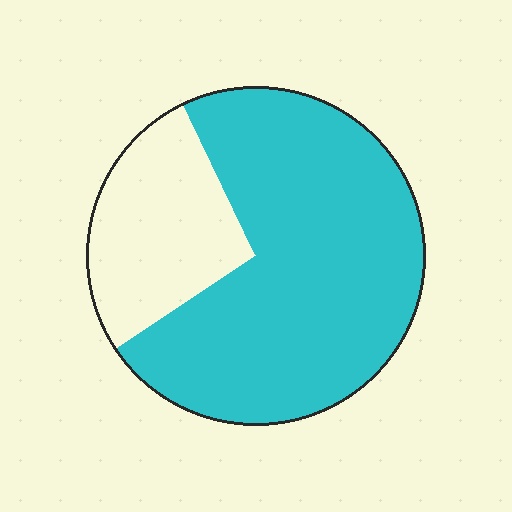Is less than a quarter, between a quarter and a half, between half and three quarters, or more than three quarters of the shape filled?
Between half and three quarters.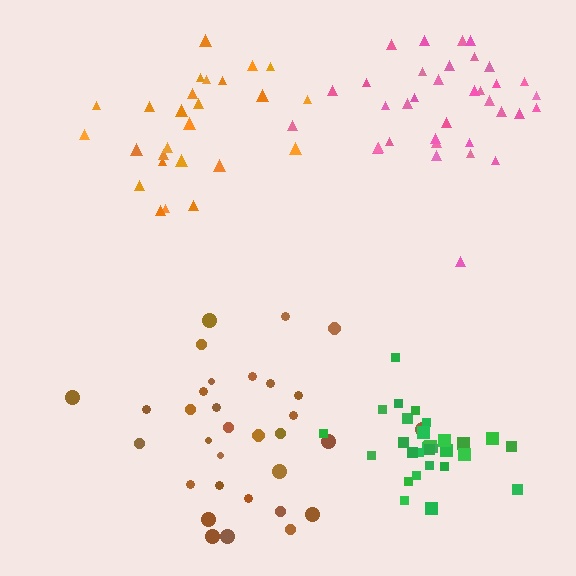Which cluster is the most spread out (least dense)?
Brown.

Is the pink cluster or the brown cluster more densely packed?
Pink.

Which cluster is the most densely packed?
Green.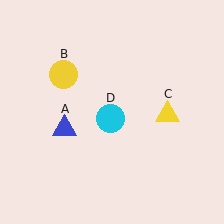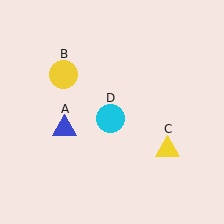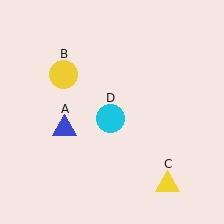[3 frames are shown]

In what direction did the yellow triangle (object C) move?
The yellow triangle (object C) moved down.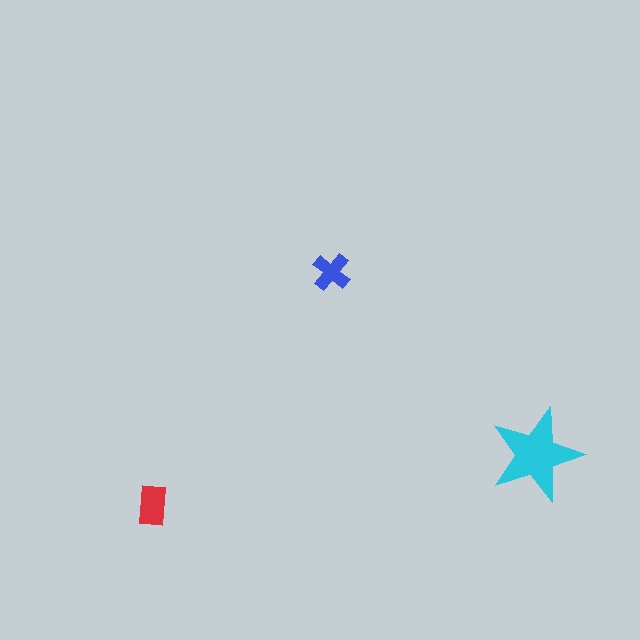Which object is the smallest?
The blue cross.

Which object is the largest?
The cyan star.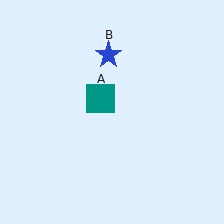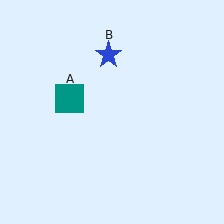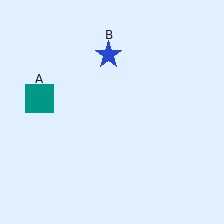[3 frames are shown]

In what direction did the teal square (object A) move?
The teal square (object A) moved left.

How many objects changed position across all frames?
1 object changed position: teal square (object A).